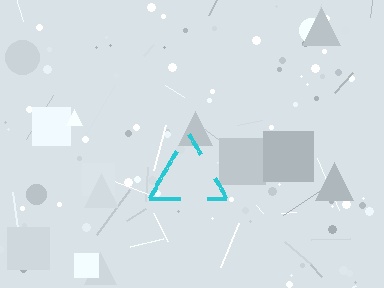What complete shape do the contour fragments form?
The contour fragments form a triangle.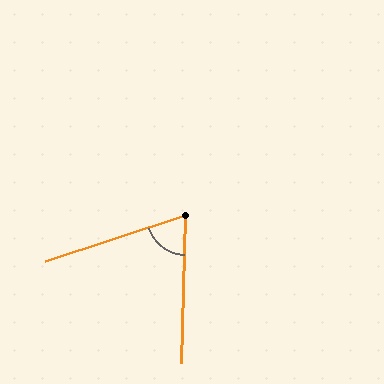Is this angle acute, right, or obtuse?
It is acute.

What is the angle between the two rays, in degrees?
Approximately 70 degrees.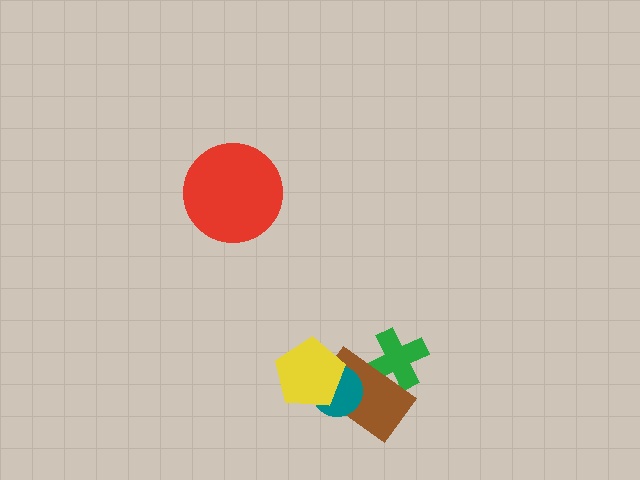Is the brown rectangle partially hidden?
Yes, it is partially covered by another shape.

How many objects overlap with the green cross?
1 object overlaps with the green cross.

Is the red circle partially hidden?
No, no other shape covers it.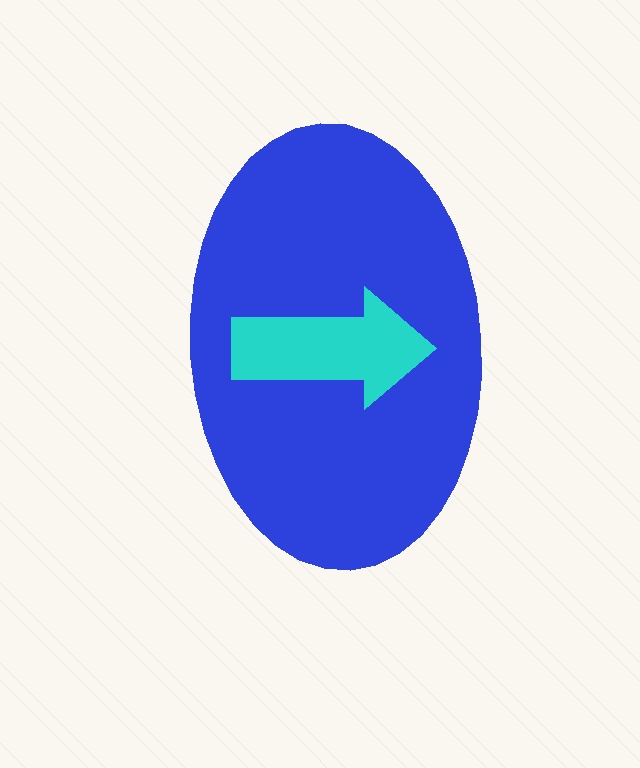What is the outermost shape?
The blue ellipse.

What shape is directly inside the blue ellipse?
The cyan arrow.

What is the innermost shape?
The cyan arrow.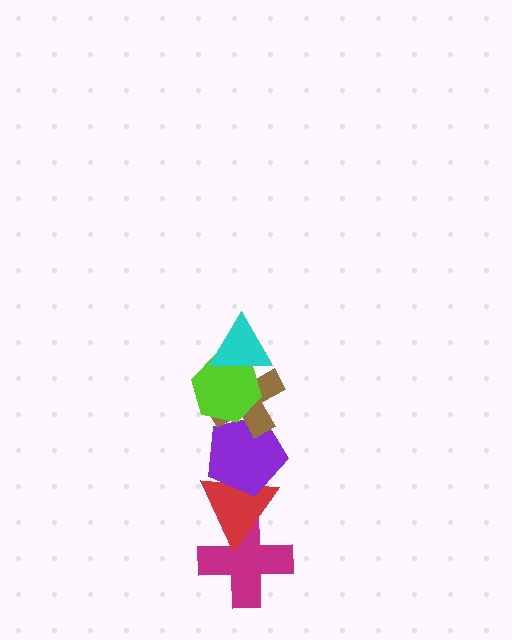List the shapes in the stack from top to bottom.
From top to bottom: the cyan triangle, the lime hexagon, the brown cross, the purple pentagon, the red triangle, the magenta cross.